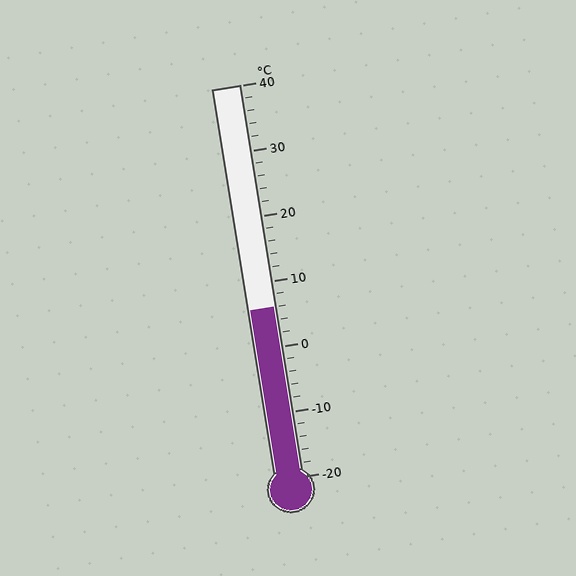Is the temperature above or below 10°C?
The temperature is below 10°C.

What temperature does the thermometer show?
The thermometer shows approximately 6°C.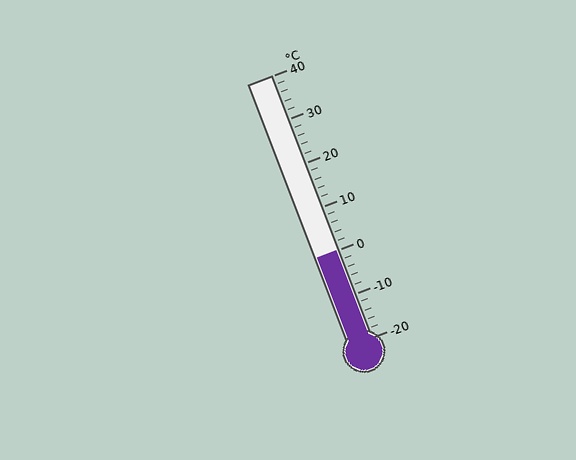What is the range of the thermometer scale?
The thermometer scale ranges from -20°C to 40°C.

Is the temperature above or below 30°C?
The temperature is below 30°C.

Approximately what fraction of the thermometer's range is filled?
The thermometer is filled to approximately 35% of its range.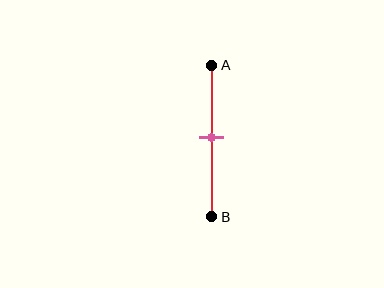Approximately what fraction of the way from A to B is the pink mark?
The pink mark is approximately 50% of the way from A to B.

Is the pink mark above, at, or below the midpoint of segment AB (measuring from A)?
The pink mark is approximately at the midpoint of segment AB.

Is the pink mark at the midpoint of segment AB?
Yes, the mark is approximately at the midpoint.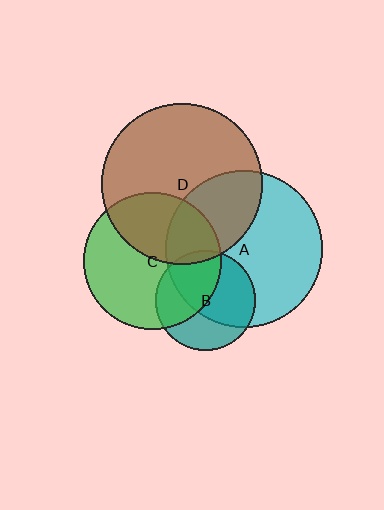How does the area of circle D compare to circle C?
Approximately 1.4 times.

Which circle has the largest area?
Circle D (brown).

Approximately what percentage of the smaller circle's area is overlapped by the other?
Approximately 45%.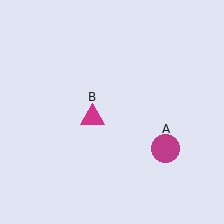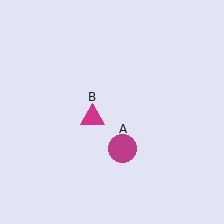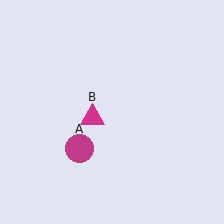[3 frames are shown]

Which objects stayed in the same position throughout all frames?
Magenta triangle (object B) remained stationary.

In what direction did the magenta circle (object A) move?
The magenta circle (object A) moved left.